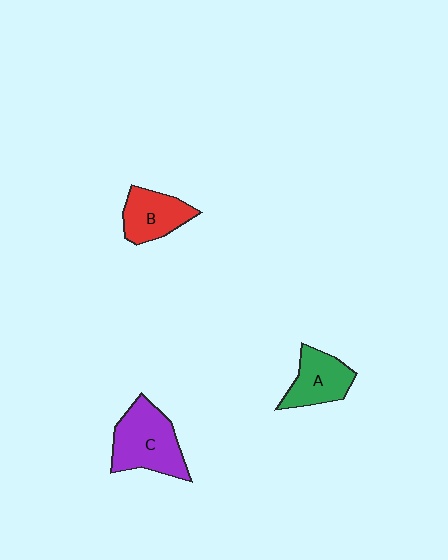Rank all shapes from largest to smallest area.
From largest to smallest: C (purple), B (red), A (green).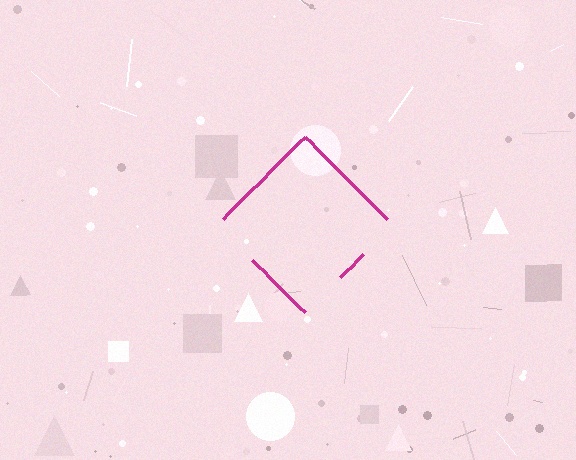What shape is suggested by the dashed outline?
The dashed outline suggests a diamond.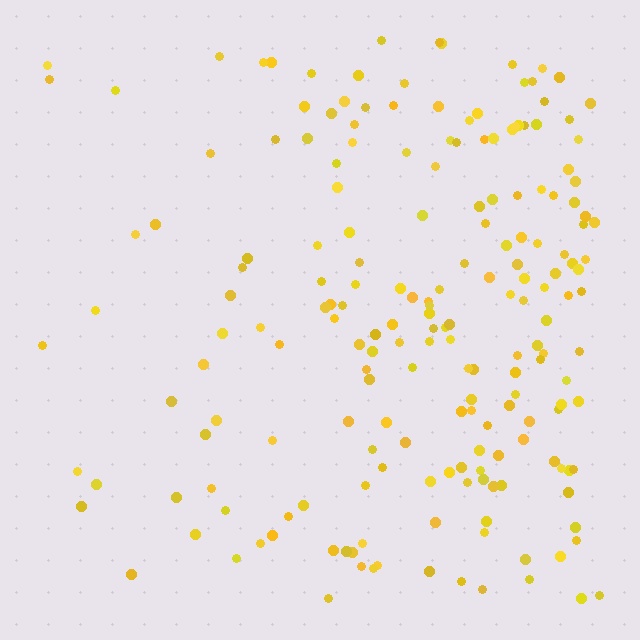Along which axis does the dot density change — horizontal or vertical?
Horizontal.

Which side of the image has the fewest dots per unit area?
The left.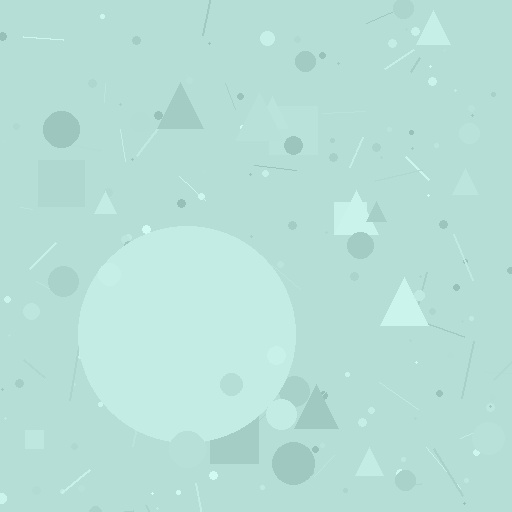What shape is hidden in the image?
A circle is hidden in the image.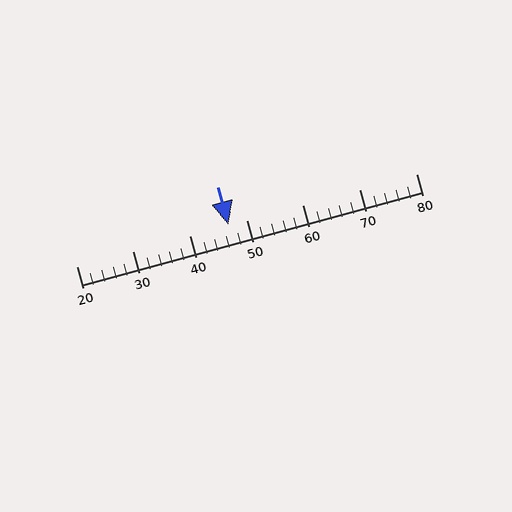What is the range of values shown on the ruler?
The ruler shows values from 20 to 80.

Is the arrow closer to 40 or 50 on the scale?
The arrow is closer to 50.